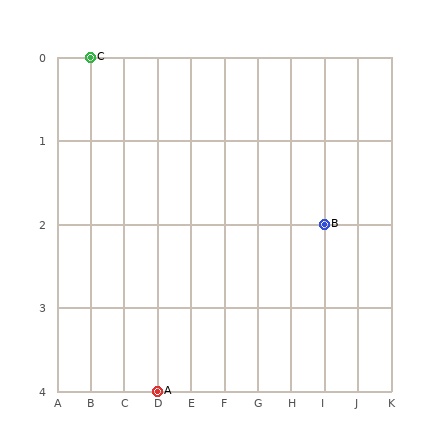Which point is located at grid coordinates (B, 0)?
Point C is at (B, 0).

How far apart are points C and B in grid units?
Points C and B are 7 columns and 2 rows apart (about 7.3 grid units diagonally).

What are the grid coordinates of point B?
Point B is at grid coordinates (I, 2).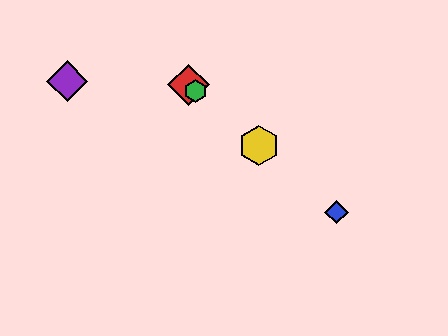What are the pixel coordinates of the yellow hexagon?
The yellow hexagon is at (259, 145).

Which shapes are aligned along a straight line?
The red diamond, the blue diamond, the green hexagon, the yellow hexagon are aligned along a straight line.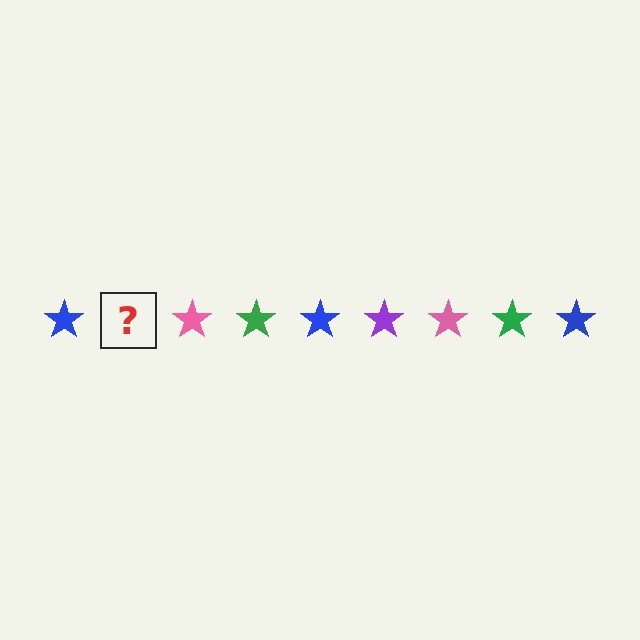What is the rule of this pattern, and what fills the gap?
The rule is that the pattern cycles through blue, purple, pink, green stars. The gap should be filled with a purple star.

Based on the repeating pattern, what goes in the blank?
The blank should be a purple star.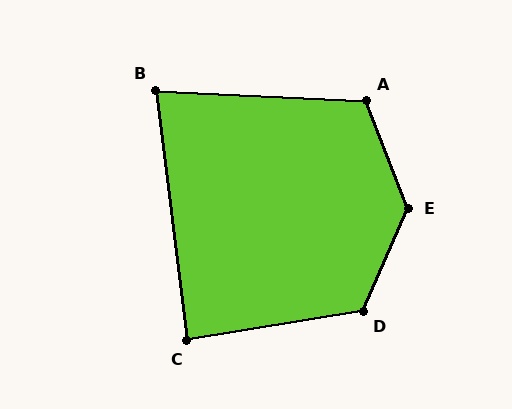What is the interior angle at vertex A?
Approximately 113 degrees (obtuse).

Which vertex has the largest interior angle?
E, at approximately 136 degrees.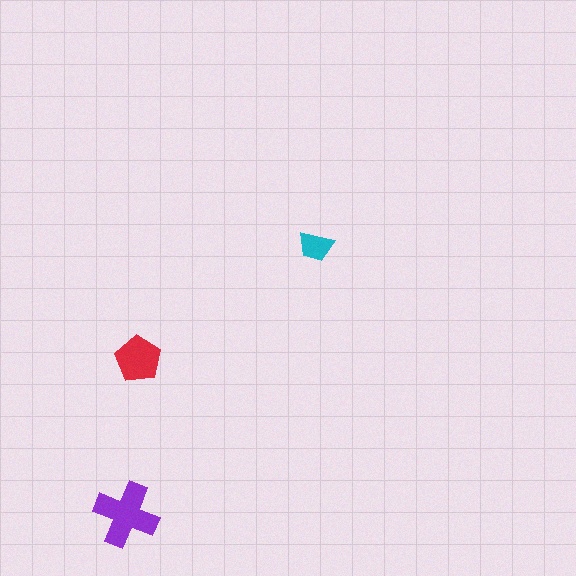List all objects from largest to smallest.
The purple cross, the red pentagon, the cyan trapezoid.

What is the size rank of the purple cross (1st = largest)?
1st.